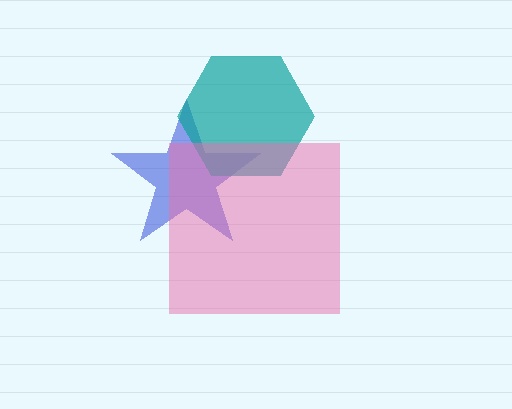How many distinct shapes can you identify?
There are 3 distinct shapes: a blue star, a teal hexagon, a pink square.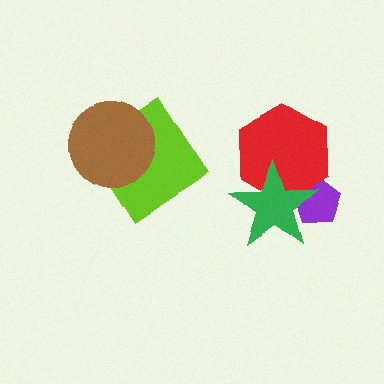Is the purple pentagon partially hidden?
Yes, it is partially covered by another shape.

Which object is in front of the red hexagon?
The green star is in front of the red hexagon.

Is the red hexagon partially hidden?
Yes, it is partially covered by another shape.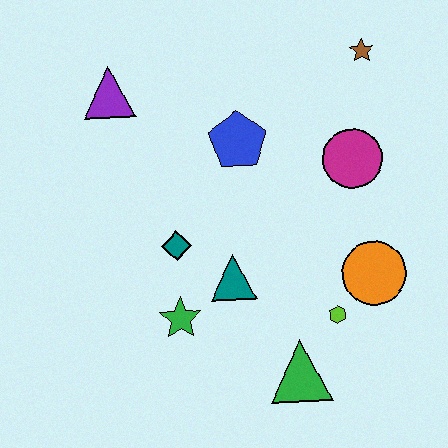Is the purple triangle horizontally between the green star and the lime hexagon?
No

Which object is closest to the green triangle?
The lime hexagon is closest to the green triangle.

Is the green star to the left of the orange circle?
Yes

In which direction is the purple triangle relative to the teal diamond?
The purple triangle is above the teal diamond.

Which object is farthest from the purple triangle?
The green triangle is farthest from the purple triangle.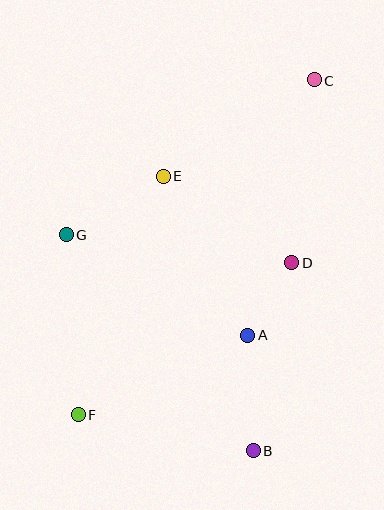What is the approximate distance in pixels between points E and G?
The distance between E and G is approximately 113 pixels.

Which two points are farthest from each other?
Points C and F are farthest from each other.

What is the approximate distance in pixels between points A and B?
The distance between A and B is approximately 115 pixels.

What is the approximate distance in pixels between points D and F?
The distance between D and F is approximately 261 pixels.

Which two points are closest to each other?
Points A and D are closest to each other.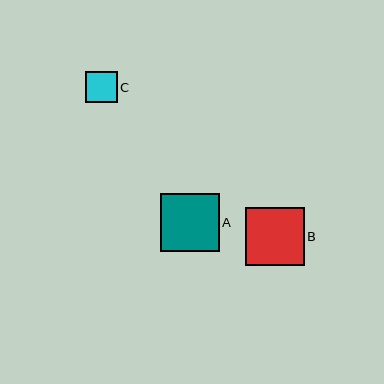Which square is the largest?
Square A is the largest with a size of approximately 59 pixels.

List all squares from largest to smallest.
From largest to smallest: A, B, C.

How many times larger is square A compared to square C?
Square A is approximately 1.9 times the size of square C.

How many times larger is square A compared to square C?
Square A is approximately 1.9 times the size of square C.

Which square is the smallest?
Square C is the smallest with a size of approximately 32 pixels.